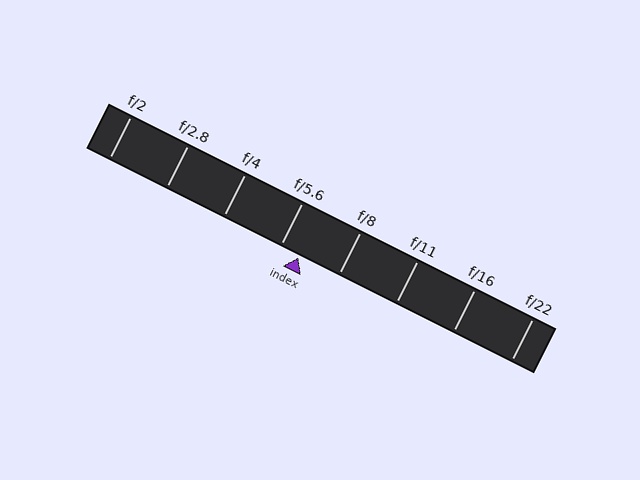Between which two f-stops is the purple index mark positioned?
The index mark is between f/5.6 and f/8.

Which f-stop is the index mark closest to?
The index mark is closest to f/5.6.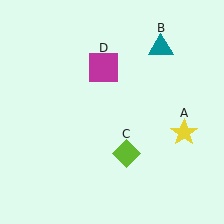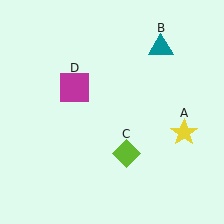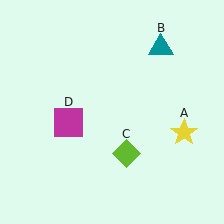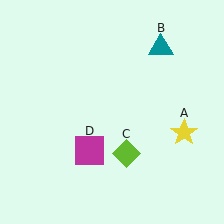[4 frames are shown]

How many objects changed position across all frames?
1 object changed position: magenta square (object D).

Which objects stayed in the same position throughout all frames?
Yellow star (object A) and teal triangle (object B) and lime diamond (object C) remained stationary.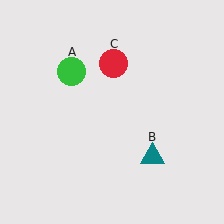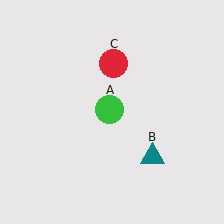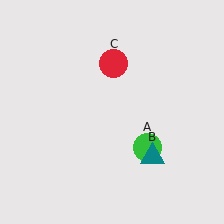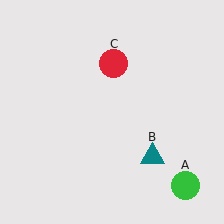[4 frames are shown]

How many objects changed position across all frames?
1 object changed position: green circle (object A).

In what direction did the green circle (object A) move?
The green circle (object A) moved down and to the right.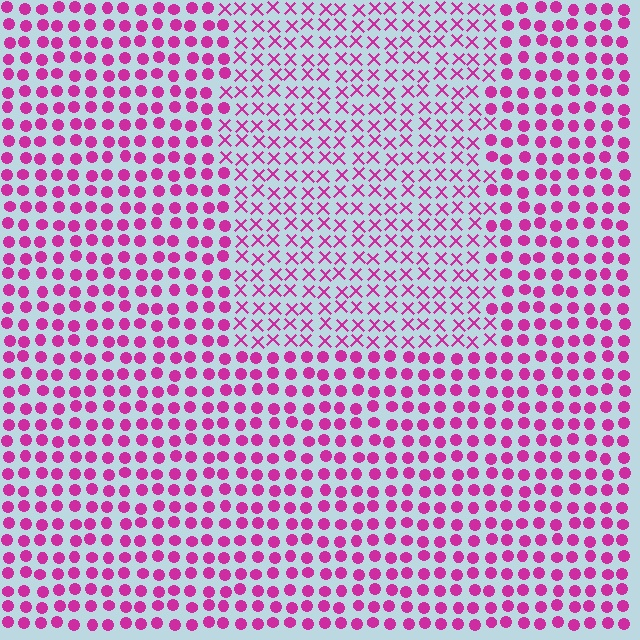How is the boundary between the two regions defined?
The boundary is defined by a change in element shape: X marks inside vs. circles outside. All elements share the same color and spacing.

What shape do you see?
I see a rectangle.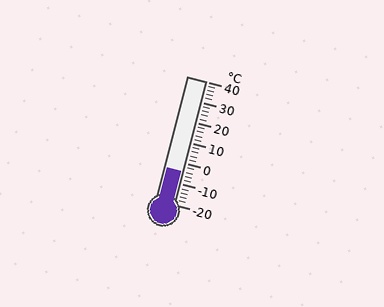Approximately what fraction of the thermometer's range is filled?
The thermometer is filled to approximately 25% of its range.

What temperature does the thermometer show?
The thermometer shows approximately -4°C.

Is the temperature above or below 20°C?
The temperature is below 20°C.